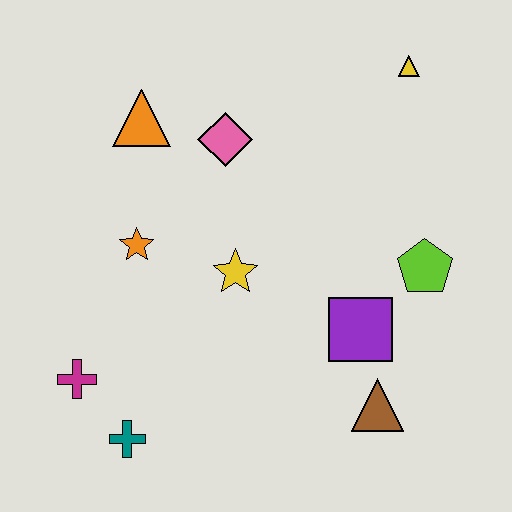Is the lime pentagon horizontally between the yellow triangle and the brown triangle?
No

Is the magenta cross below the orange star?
Yes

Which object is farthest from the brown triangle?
The orange triangle is farthest from the brown triangle.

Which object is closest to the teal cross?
The magenta cross is closest to the teal cross.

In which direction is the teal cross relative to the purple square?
The teal cross is to the left of the purple square.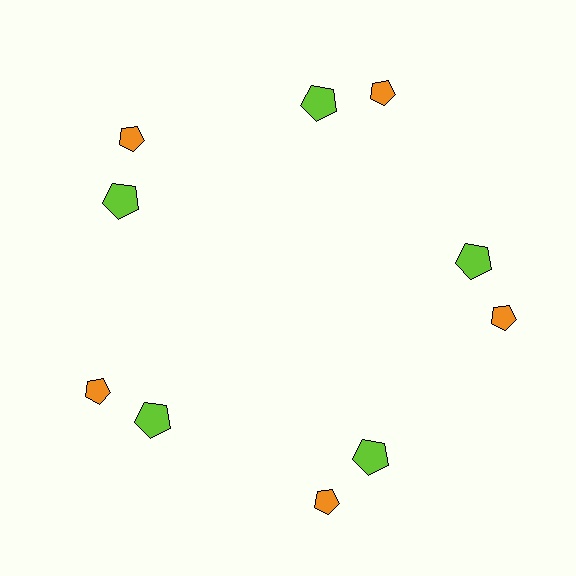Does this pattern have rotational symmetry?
Yes, this pattern has 5-fold rotational symmetry. It looks the same after rotating 72 degrees around the center.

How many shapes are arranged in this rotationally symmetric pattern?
There are 10 shapes, arranged in 5 groups of 2.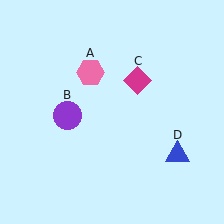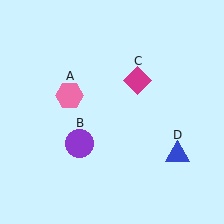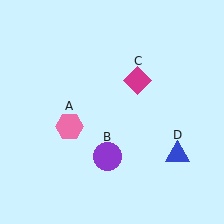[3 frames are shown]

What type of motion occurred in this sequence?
The pink hexagon (object A), purple circle (object B) rotated counterclockwise around the center of the scene.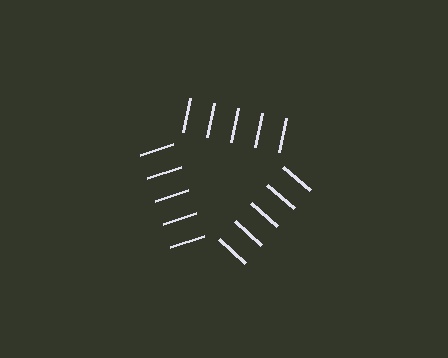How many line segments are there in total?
15 — 5 along each of the 3 edges.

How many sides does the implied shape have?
3 sides — the line-ends trace a triangle.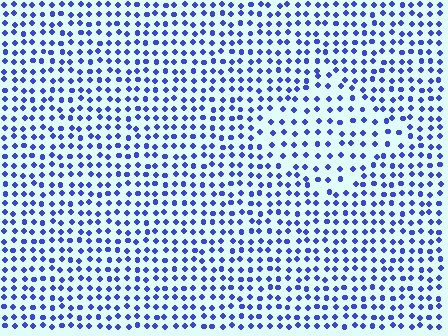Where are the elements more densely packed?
The elements are more densely packed outside the diamond boundary.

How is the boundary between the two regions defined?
The boundary is defined by a change in element density (approximately 1.5x ratio). All elements are the same color, size, and shape.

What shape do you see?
I see a diamond.